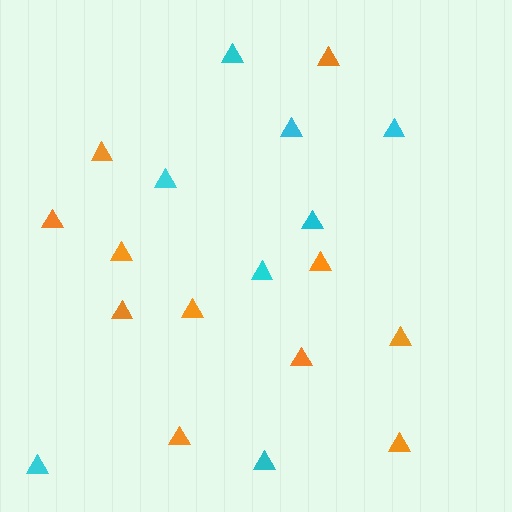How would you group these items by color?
There are 2 groups: one group of orange triangles (11) and one group of cyan triangles (8).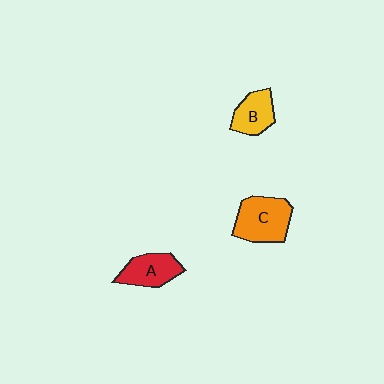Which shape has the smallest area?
Shape B (yellow).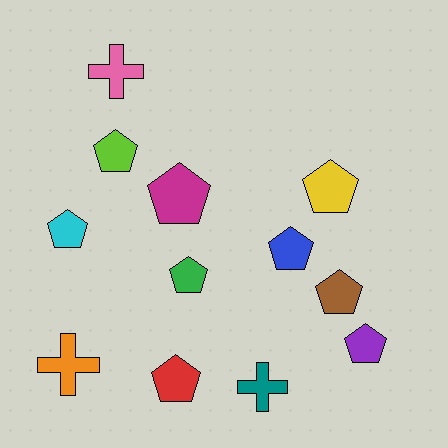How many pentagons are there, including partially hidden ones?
There are 9 pentagons.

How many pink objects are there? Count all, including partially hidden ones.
There is 1 pink object.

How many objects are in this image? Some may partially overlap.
There are 12 objects.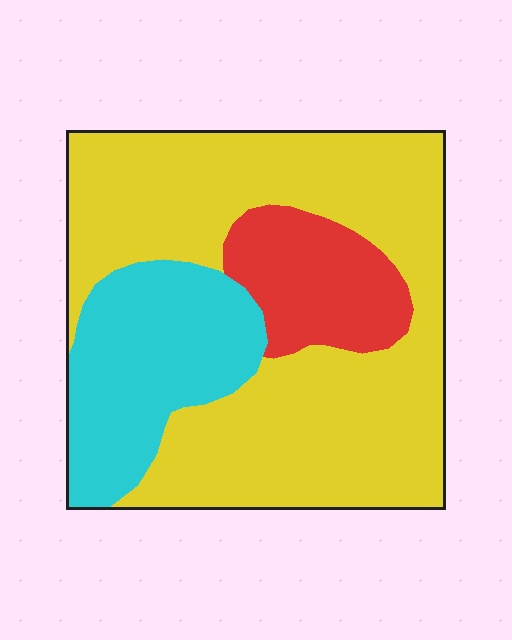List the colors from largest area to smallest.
From largest to smallest: yellow, cyan, red.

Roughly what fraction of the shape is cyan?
Cyan takes up about one quarter (1/4) of the shape.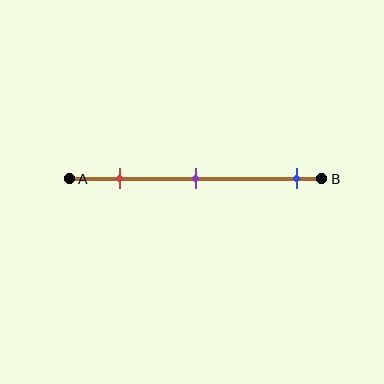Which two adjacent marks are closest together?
The red and purple marks are the closest adjacent pair.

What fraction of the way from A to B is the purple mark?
The purple mark is approximately 50% (0.5) of the way from A to B.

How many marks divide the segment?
There are 3 marks dividing the segment.